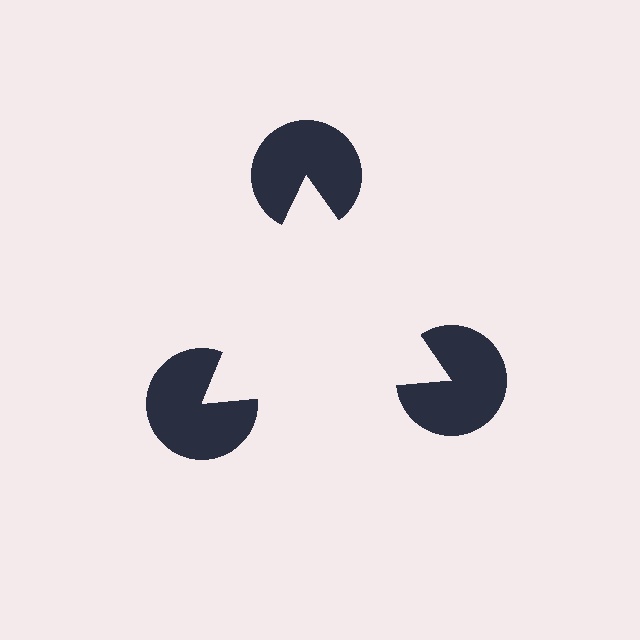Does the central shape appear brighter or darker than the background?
It typically appears slightly brighter than the background, even though no actual brightness change is drawn.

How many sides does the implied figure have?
3 sides.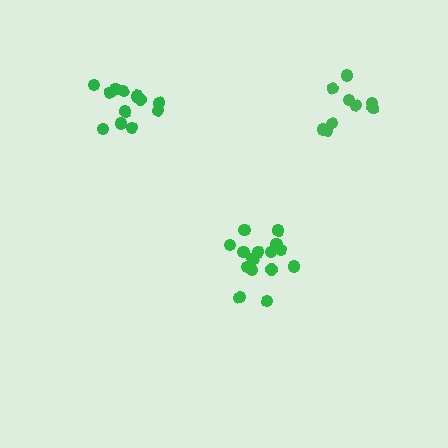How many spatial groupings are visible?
There are 3 spatial groupings.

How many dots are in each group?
Group 1: 12 dots, Group 2: 15 dots, Group 3: 9 dots (36 total).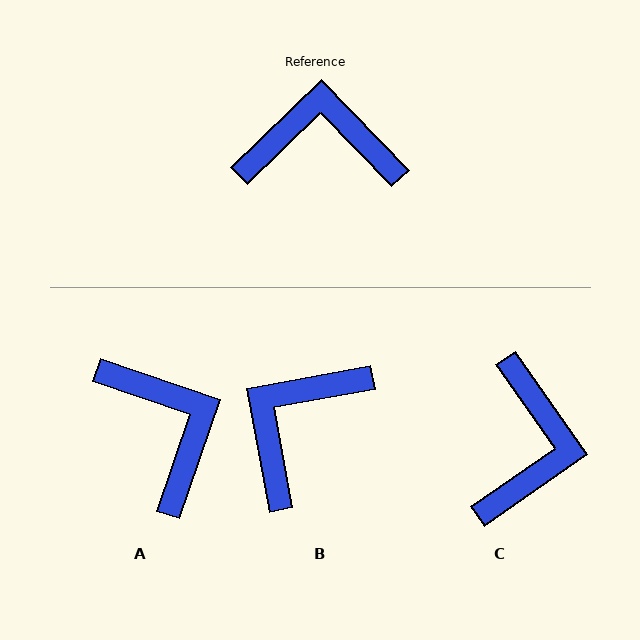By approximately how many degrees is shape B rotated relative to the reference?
Approximately 56 degrees counter-clockwise.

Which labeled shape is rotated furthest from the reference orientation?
C, about 99 degrees away.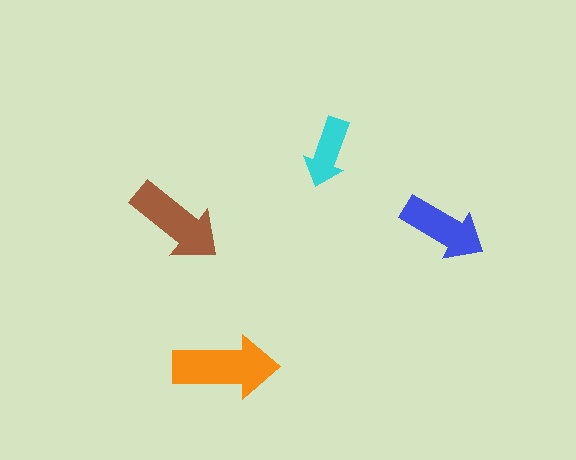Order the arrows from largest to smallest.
the orange one, the brown one, the blue one, the cyan one.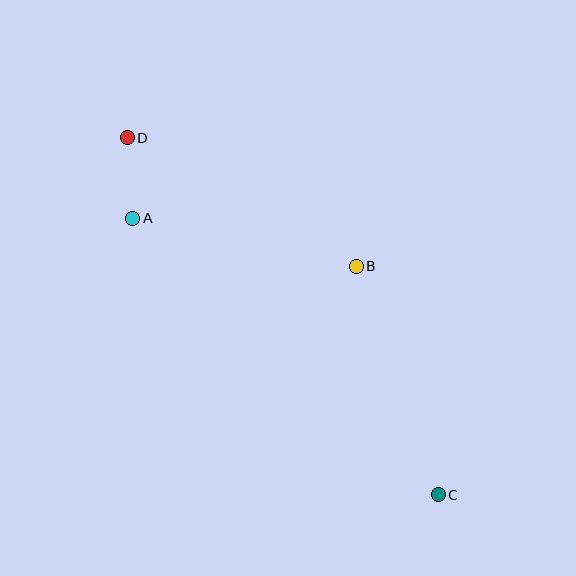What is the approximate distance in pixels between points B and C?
The distance between B and C is approximately 243 pixels.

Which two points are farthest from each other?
Points C and D are farthest from each other.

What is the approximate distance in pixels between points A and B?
The distance between A and B is approximately 229 pixels.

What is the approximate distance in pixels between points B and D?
The distance between B and D is approximately 263 pixels.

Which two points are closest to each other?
Points A and D are closest to each other.